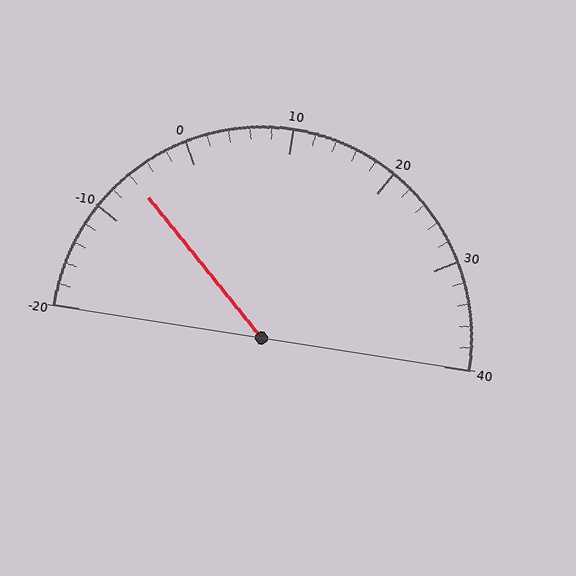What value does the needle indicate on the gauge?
The needle indicates approximately -6.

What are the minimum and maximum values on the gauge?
The gauge ranges from -20 to 40.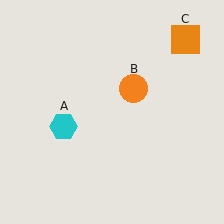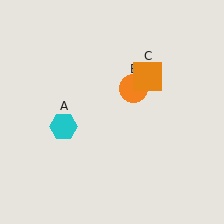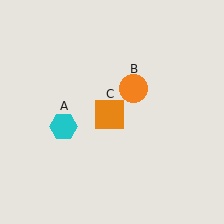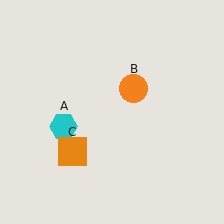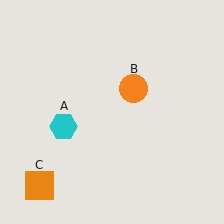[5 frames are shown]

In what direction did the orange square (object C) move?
The orange square (object C) moved down and to the left.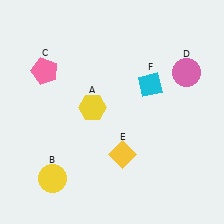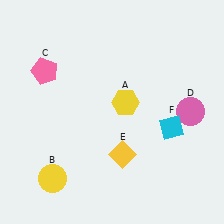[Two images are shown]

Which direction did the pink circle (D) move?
The pink circle (D) moved down.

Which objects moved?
The objects that moved are: the yellow hexagon (A), the pink circle (D), the cyan diamond (F).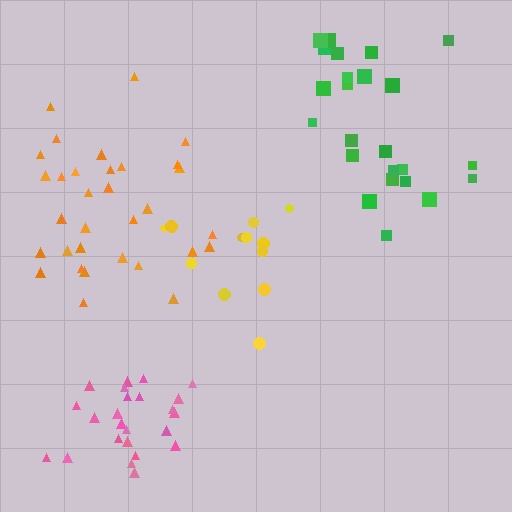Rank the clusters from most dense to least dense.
pink, orange, green, yellow.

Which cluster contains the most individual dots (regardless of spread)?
Orange (32).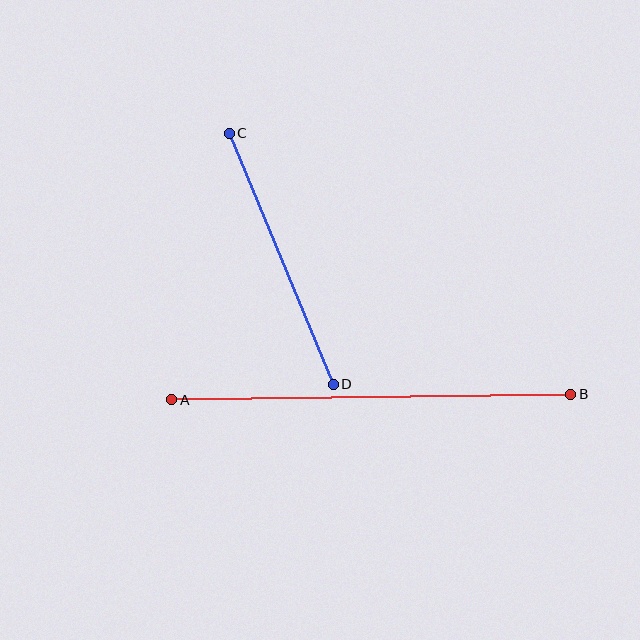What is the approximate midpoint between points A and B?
The midpoint is at approximately (371, 397) pixels.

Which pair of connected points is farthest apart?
Points A and B are farthest apart.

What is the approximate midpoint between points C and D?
The midpoint is at approximately (281, 259) pixels.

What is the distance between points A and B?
The distance is approximately 399 pixels.